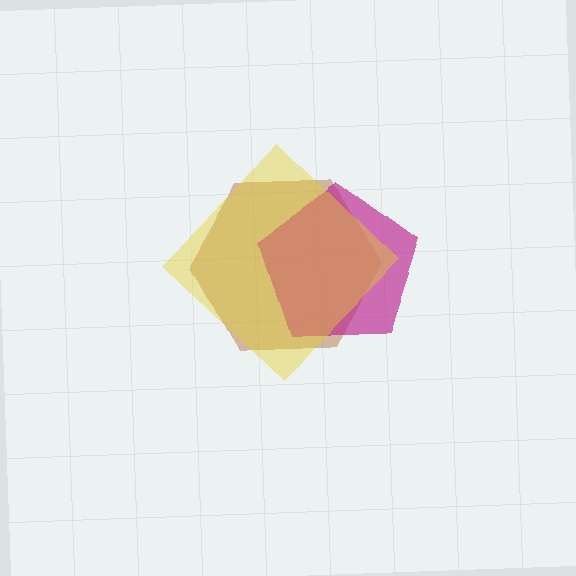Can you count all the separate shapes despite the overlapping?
Yes, there are 3 separate shapes.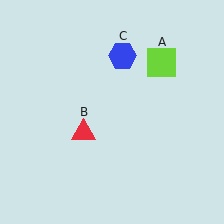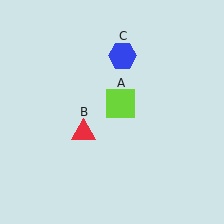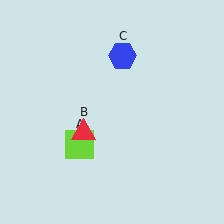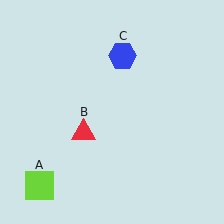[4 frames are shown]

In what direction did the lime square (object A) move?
The lime square (object A) moved down and to the left.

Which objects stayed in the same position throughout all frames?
Red triangle (object B) and blue hexagon (object C) remained stationary.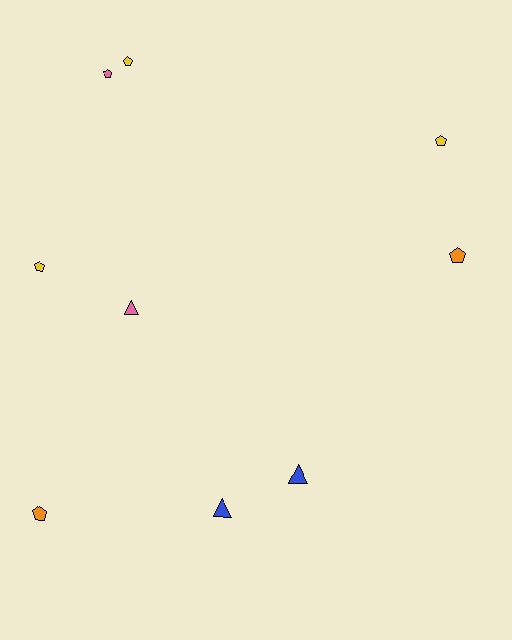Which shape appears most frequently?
Pentagon, with 6 objects.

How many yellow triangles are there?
There are no yellow triangles.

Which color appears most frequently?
Yellow, with 3 objects.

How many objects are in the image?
There are 9 objects.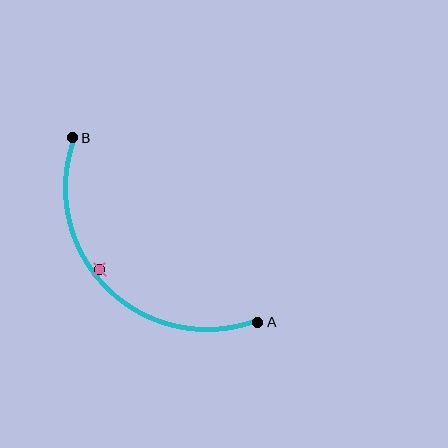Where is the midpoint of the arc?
The arc midpoint is the point on the curve farthest from the straight line joining A and B. It sits below and to the left of that line.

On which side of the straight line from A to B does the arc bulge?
The arc bulges below and to the left of the straight line connecting A and B.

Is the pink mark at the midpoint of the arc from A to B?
No — the pink mark does not lie on the arc at all. It sits slightly inside the curve.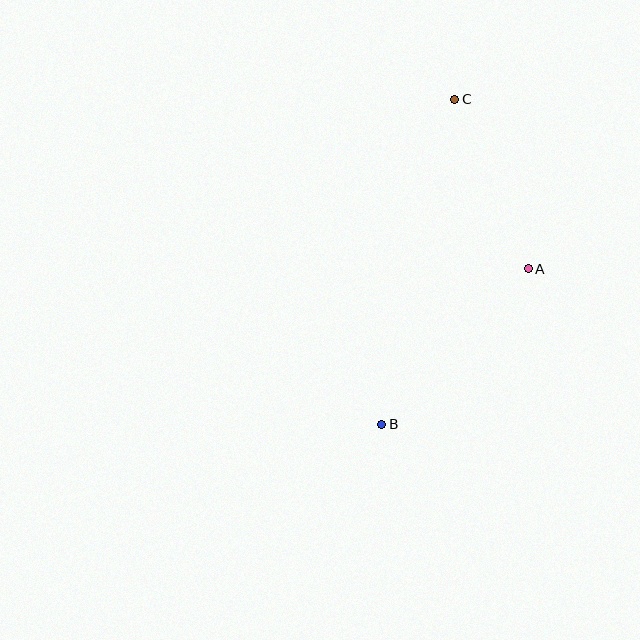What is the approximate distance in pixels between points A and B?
The distance between A and B is approximately 213 pixels.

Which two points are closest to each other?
Points A and C are closest to each other.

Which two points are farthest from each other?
Points B and C are farthest from each other.